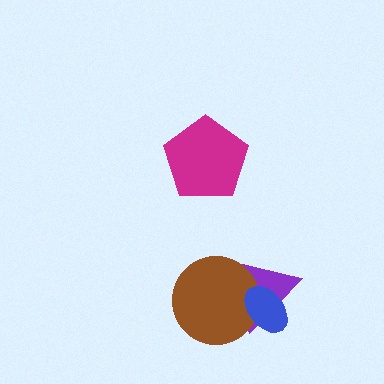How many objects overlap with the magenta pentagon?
0 objects overlap with the magenta pentagon.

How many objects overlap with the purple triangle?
2 objects overlap with the purple triangle.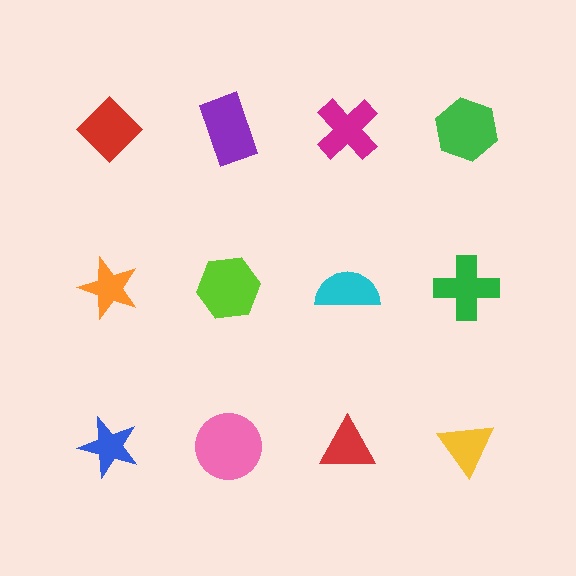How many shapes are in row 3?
4 shapes.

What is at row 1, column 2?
A purple rectangle.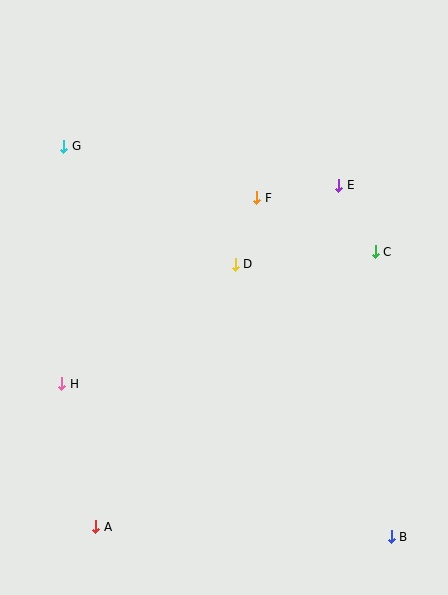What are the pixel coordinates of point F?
Point F is at (257, 198).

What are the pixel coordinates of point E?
Point E is at (339, 185).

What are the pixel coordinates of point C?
Point C is at (375, 252).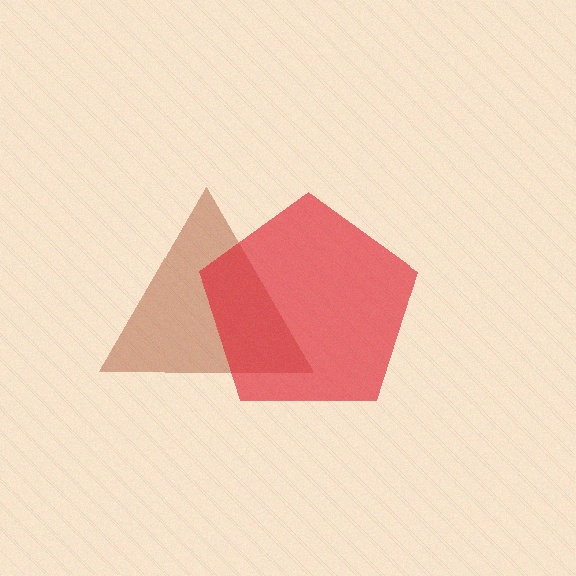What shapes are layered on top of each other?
The layered shapes are: a brown triangle, a red pentagon.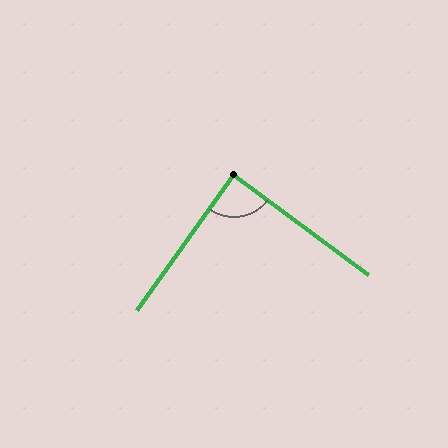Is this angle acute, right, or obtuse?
It is approximately a right angle.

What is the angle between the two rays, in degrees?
Approximately 89 degrees.